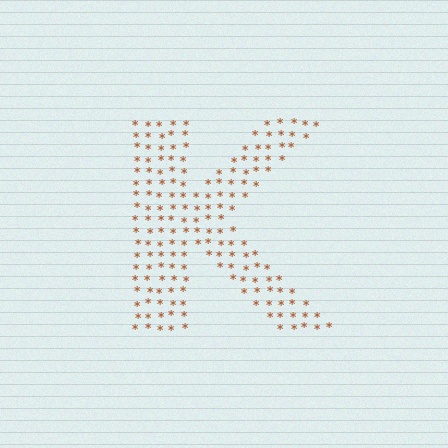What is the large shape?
The large shape is the letter K.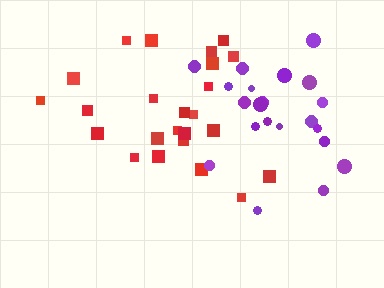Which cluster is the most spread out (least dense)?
Red.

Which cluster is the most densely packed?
Purple.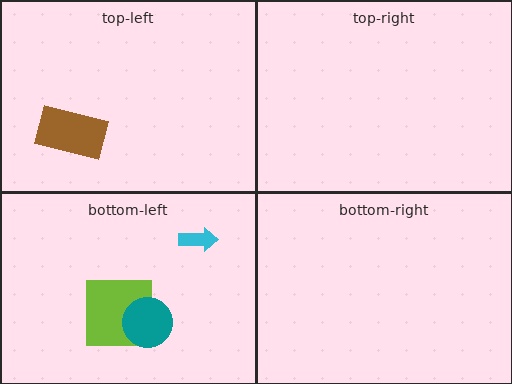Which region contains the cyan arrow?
The bottom-left region.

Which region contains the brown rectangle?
The top-left region.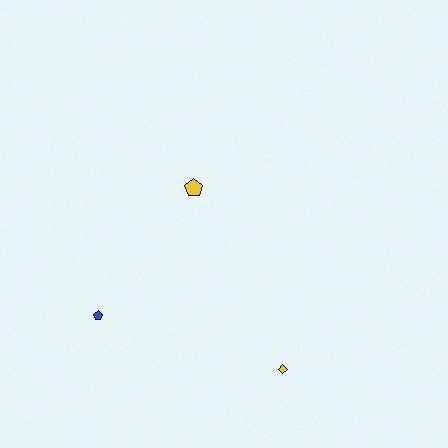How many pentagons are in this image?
There are 2 pentagons.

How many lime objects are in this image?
There are no lime objects.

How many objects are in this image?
There are 3 objects.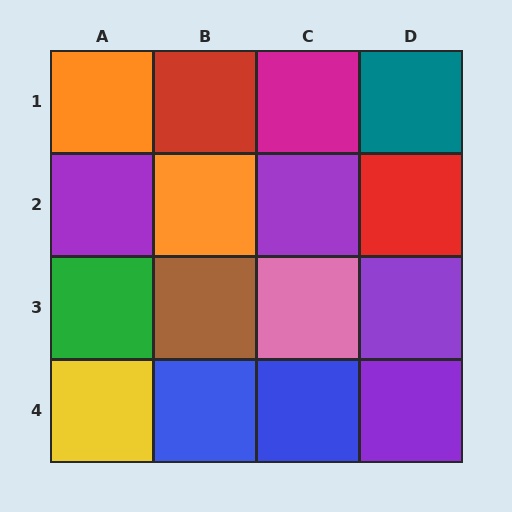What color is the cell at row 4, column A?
Yellow.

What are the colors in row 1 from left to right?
Orange, red, magenta, teal.